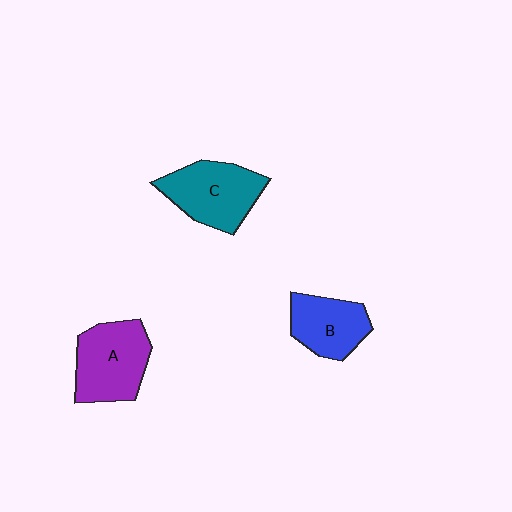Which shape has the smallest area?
Shape B (blue).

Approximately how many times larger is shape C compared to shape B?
Approximately 1.3 times.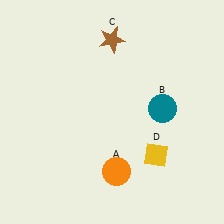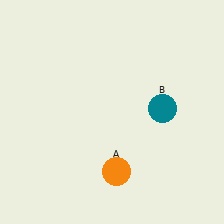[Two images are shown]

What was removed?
The yellow diamond (D), the brown star (C) were removed in Image 2.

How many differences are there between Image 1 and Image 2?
There are 2 differences between the two images.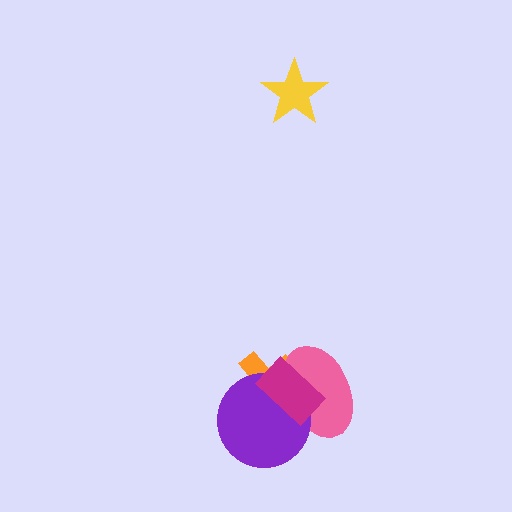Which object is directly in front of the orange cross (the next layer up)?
The pink ellipse is directly in front of the orange cross.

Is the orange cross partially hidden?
Yes, it is partially covered by another shape.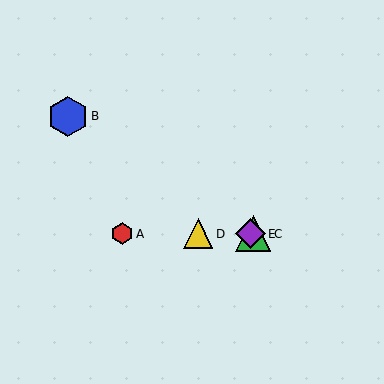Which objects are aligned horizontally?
Objects A, C, D, E are aligned horizontally.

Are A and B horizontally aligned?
No, A is at y≈234 and B is at y≈116.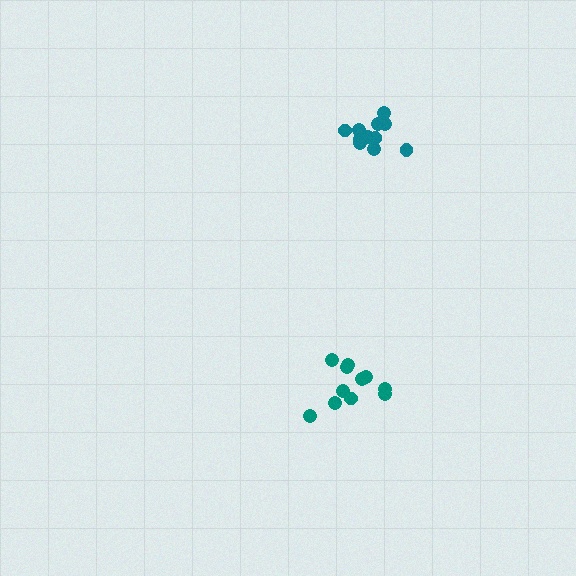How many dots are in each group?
Group 1: 11 dots, Group 2: 11 dots (22 total).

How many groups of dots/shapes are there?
There are 2 groups.